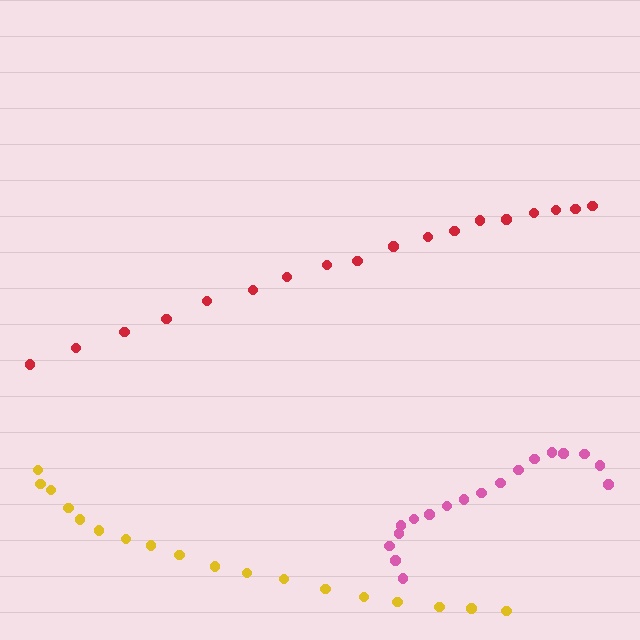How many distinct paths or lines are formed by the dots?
There are 3 distinct paths.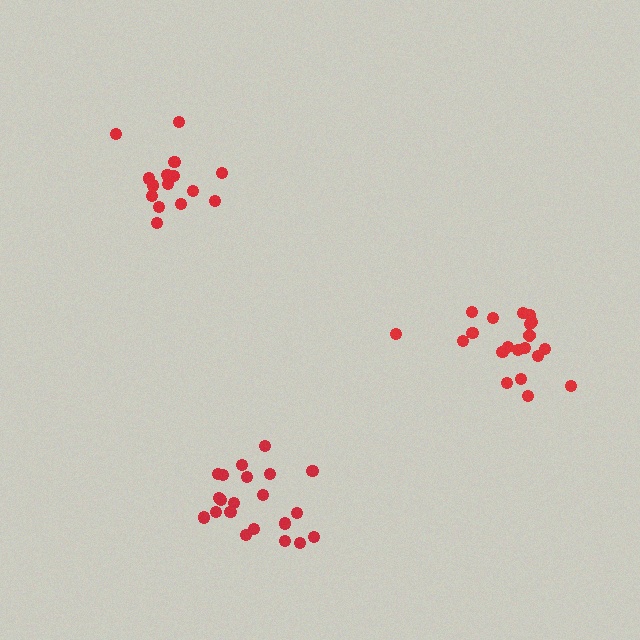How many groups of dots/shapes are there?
There are 3 groups.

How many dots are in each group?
Group 1: 21 dots, Group 2: 21 dots, Group 3: 15 dots (57 total).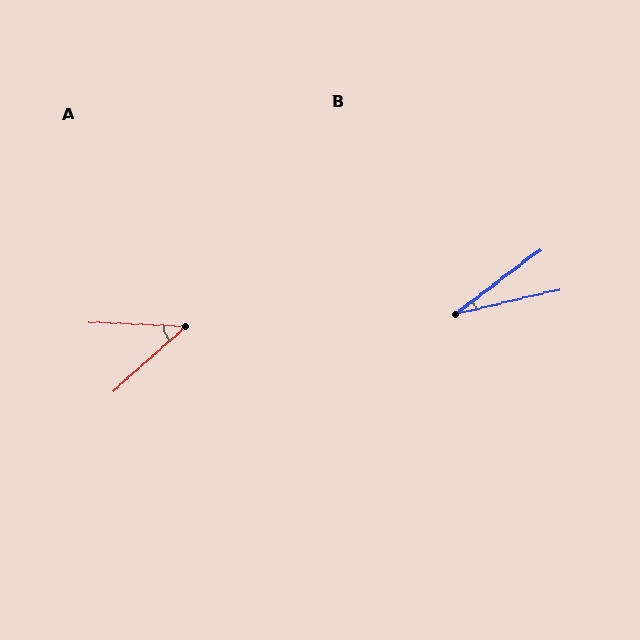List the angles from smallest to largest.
B (24°), A (44°).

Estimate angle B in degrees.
Approximately 24 degrees.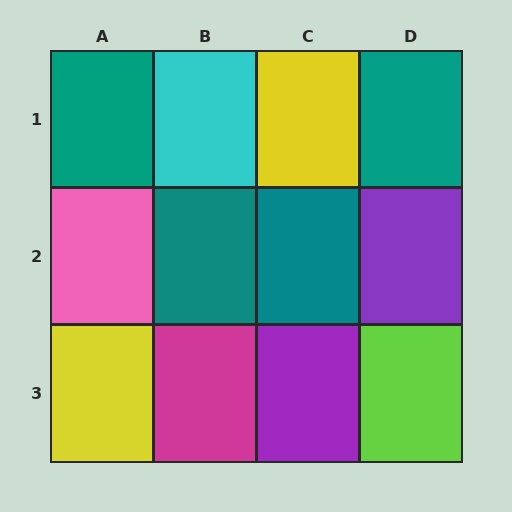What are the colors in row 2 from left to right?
Pink, teal, teal, purple.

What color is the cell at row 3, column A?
Yellow.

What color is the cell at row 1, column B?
Cyan.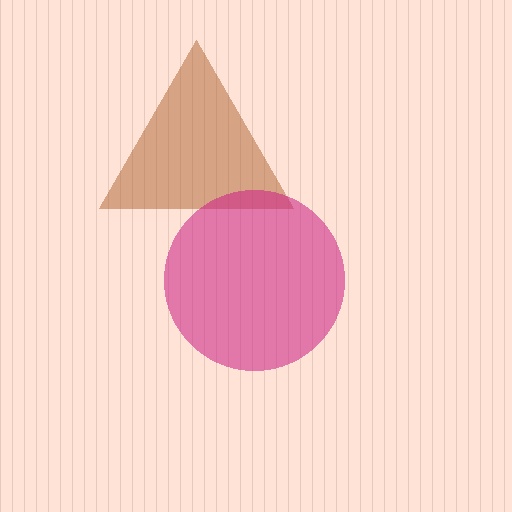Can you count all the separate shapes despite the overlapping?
Yes, there are 2 separate shapes.